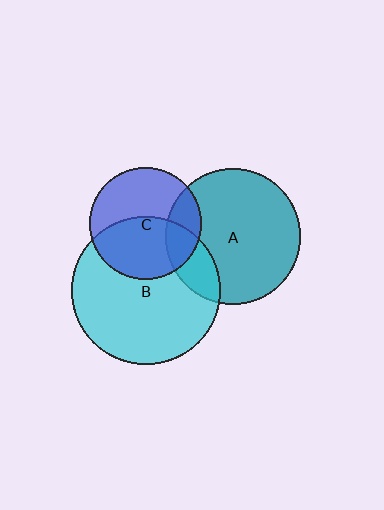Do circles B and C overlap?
Yes.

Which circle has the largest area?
Circle B (cyan).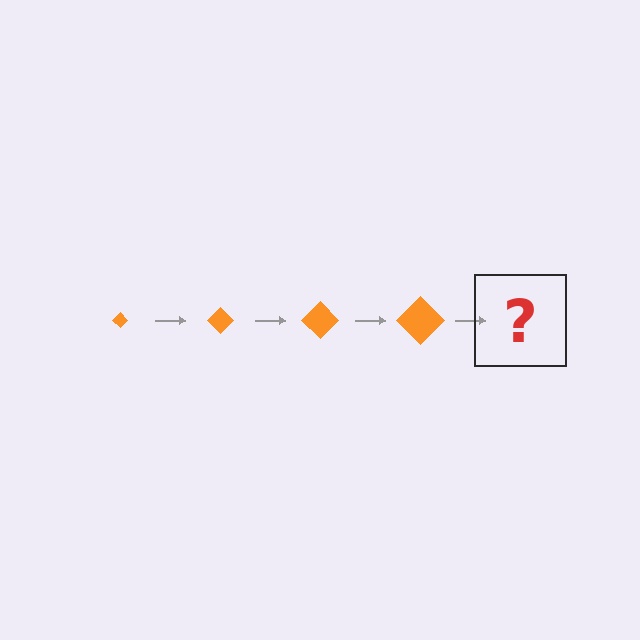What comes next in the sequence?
The next element should be an orange diamond, larger than the previous one.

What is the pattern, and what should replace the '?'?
The pattern is that the diamond gets progressively larger each step. The '?' should be an orange diamond, larger than the previous one.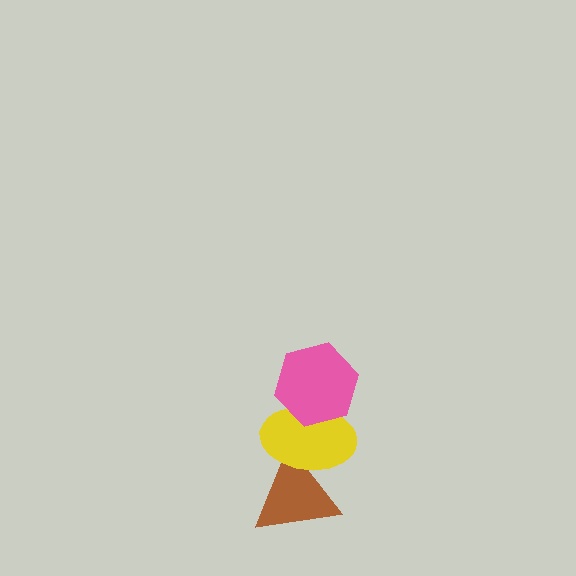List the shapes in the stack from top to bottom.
From top to bottom: the pink hexagon, the yellow ellipse, the brown triangle.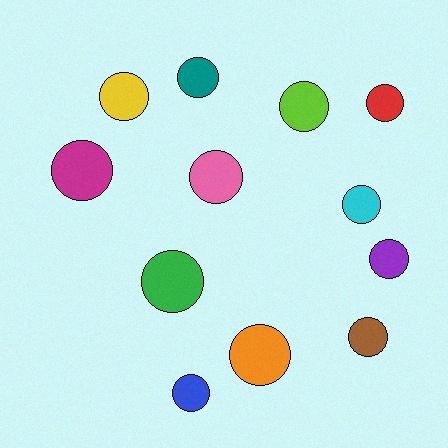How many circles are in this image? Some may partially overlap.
There are 12 circles.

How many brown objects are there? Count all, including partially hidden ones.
There is 1 brown object.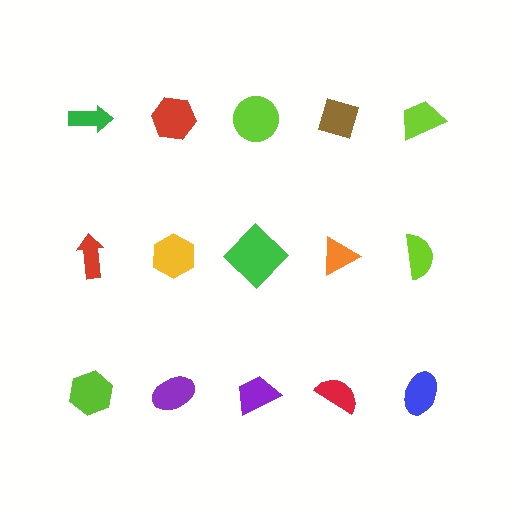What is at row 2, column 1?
A red arrow.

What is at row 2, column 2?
A yellow hexagon.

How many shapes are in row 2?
5 shapes.